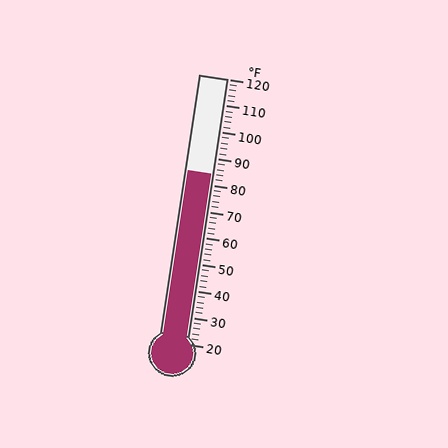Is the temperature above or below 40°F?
The temperature is above 40°F.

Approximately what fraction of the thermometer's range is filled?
The thermometer is filled to approximately 65% of its range.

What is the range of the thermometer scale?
The thermometer scale ranges from 20°F to 120°F.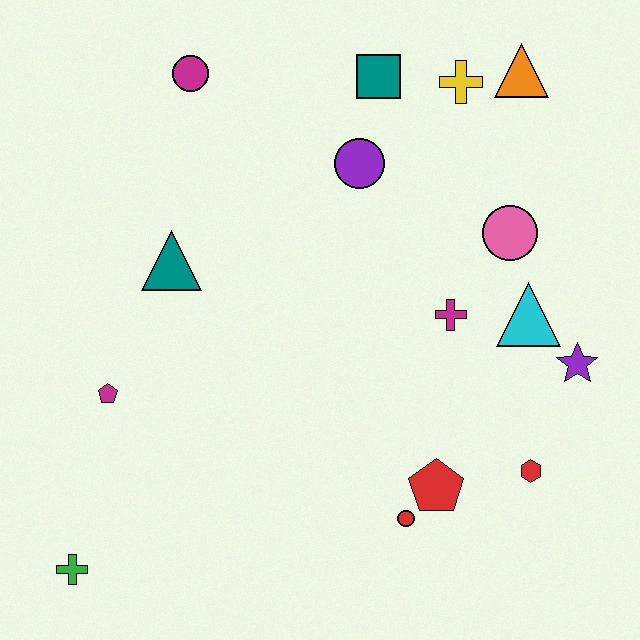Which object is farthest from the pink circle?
The green cross is farthest from the pink circle.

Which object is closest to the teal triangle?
The magenta pentagon is closest to the teal triangle.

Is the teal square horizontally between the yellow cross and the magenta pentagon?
Yes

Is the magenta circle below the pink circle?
No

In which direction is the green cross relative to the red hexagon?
The green cross is to the left of the red hexagon.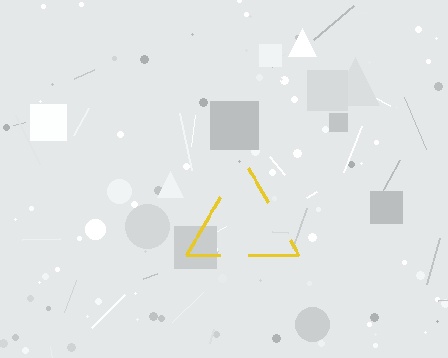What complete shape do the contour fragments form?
The contour fragments form a triangle.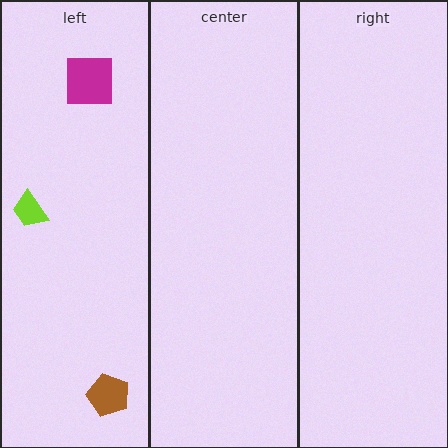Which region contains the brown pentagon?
The left region.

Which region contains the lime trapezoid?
The left region.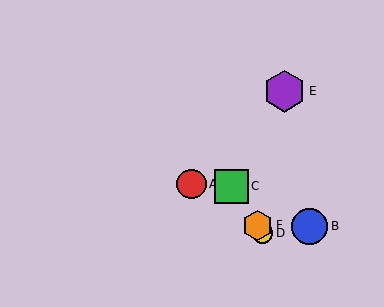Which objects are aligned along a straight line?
Objects C, D, F are aligned along a straight line.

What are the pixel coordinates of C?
Object C is at (232, 186).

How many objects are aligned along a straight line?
3 objects (C, D, F) are aligned along a straight line.